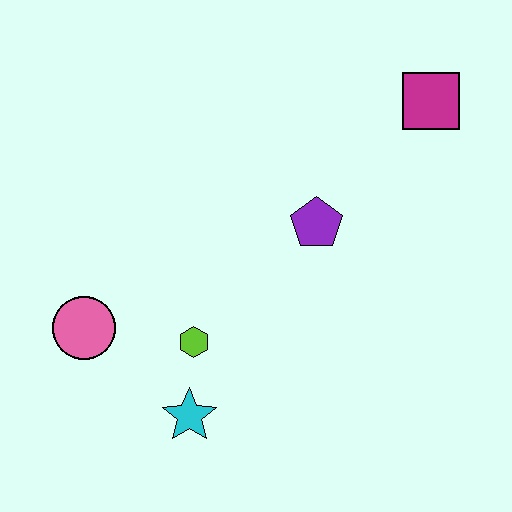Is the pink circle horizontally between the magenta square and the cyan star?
No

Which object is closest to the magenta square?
The purple pentagon is closest to the magenta square.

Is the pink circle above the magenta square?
No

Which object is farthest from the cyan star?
The magenta square is farthest from the cyan star.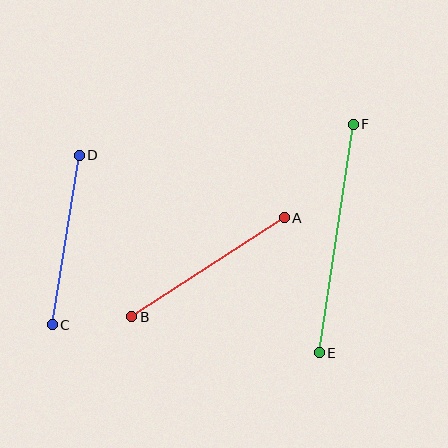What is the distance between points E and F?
The distance is approximately 231 pixels.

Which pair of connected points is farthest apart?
Points E and F are farthest apart.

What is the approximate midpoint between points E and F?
The midpoint is at approximately (336, 238) pixels.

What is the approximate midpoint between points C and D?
The midpoint is at approximately (66, 240) pixels.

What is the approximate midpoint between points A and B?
The midpoint is at approximately (208, 267) pixels.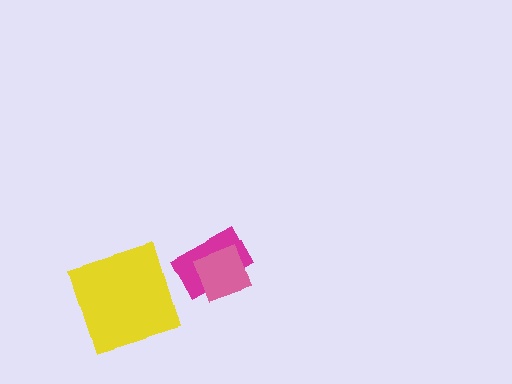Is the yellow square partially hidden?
No, no other shape covers it.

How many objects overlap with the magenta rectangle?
1 object overlaps with the magenta rectangle.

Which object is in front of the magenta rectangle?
The pink diamond is in front of the magenta rectangle.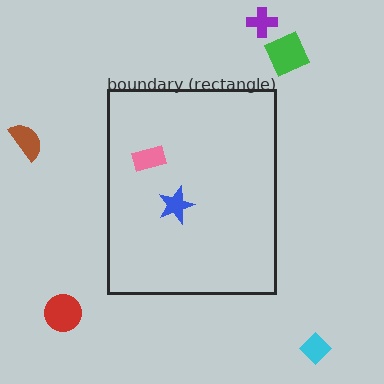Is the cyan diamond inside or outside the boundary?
Outside.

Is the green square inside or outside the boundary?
Outside.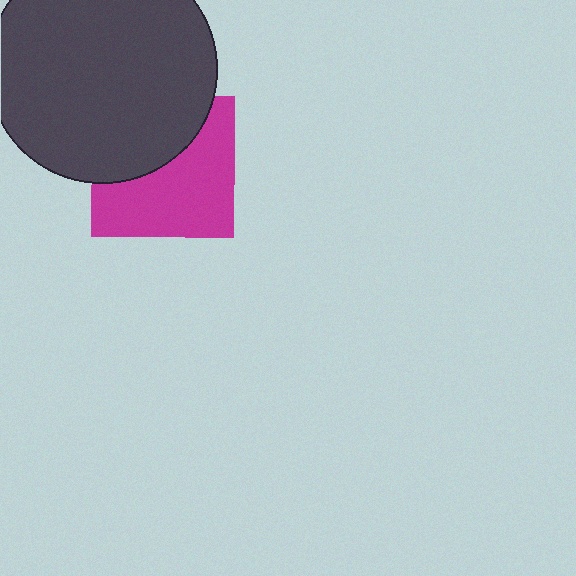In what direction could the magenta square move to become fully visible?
The magenta square could move down. That would shift it out from behind the dark gray circle entirely.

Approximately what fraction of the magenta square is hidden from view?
Roughly 42% of the magenta square is hidden behind the dark gray circle.